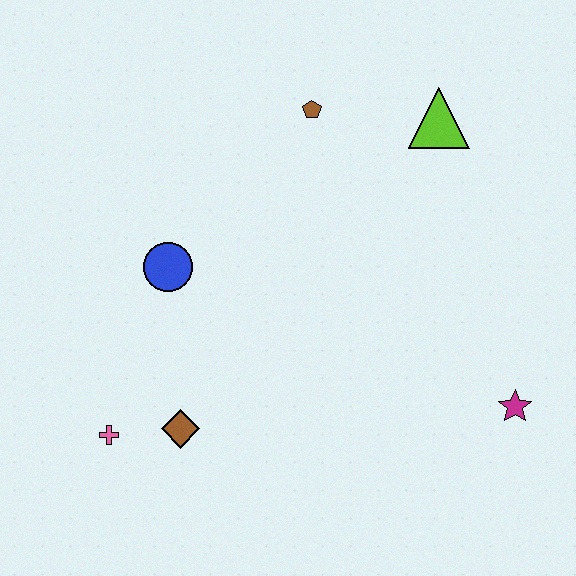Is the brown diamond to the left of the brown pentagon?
Yes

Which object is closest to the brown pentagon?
The lime triangle is closest to the brown pentagon.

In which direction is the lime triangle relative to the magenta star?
The lime triangle is above the magenta star.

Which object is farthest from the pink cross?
The lime triangle is farthest from the pink cross.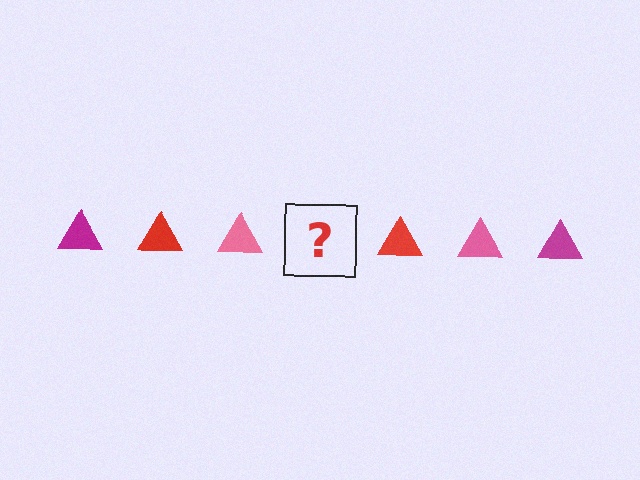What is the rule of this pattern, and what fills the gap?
The rule is that the pattern cycles through magenta, red, pink triangles. The gap should be filled with a magenta triangle.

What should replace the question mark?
The question mark should be replaced with a magenta triangle.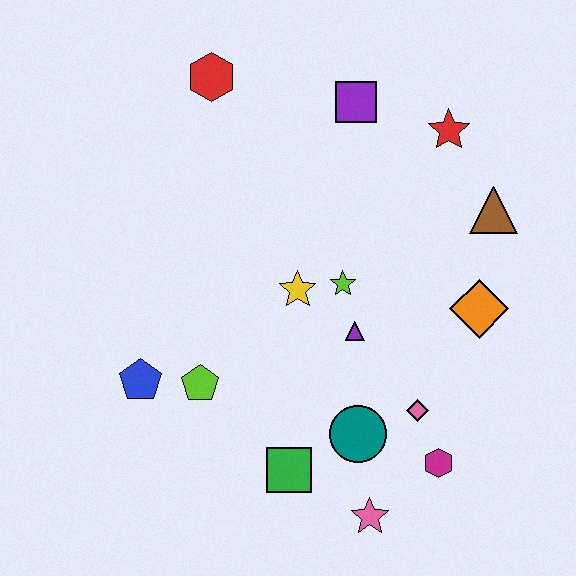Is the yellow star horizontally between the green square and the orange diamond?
Yes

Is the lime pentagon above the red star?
No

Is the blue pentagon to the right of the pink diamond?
No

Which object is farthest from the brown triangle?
The blue pentagon is farthest from the brown triangle.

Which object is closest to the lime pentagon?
The blue pentagon is closest to the lime pentagon.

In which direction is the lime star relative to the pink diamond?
The lime star is above the pink diamond.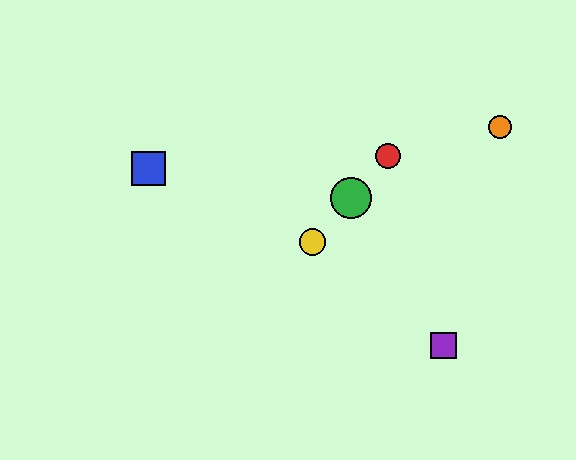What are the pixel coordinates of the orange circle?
The orange circle is at (500, 127).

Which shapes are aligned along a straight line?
The red circle, the green circle, the yellow circle are aligned along a straight line.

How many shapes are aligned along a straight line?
3 shapes (the red circle, the green circle, the yellow circle) are aligned along a straight line.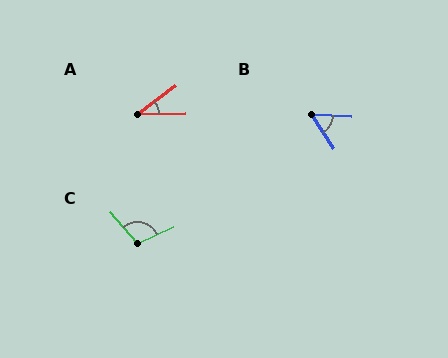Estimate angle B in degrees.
Approximately 55 degrees.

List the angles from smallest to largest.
A (35°), B (55°), C (106°).